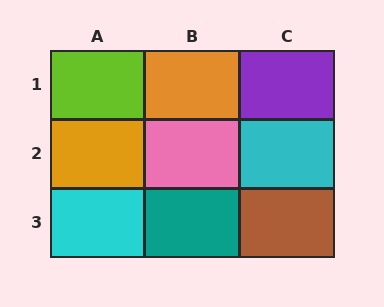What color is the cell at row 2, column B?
Pink.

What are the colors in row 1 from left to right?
Lime, orange, purple.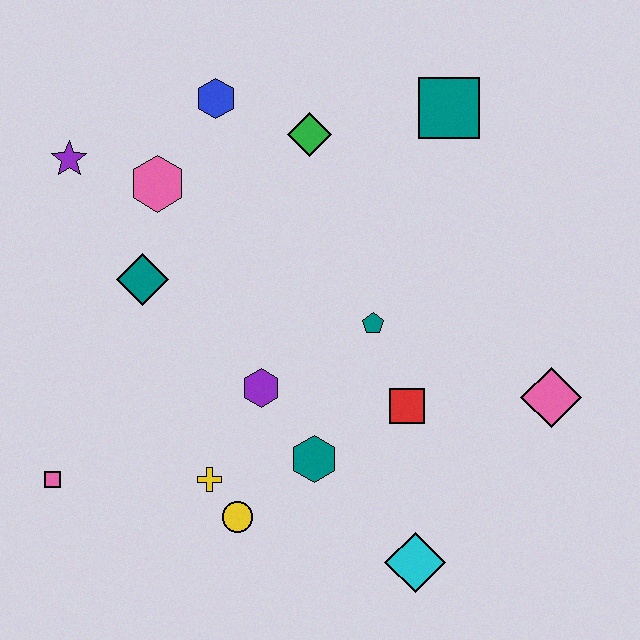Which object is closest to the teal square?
The green diamond is closest to the teal square.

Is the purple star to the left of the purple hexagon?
Yes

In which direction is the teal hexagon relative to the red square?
The teal hexagon is to the left of the red square.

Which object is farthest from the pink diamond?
The purple star is farthest from the pink diamond.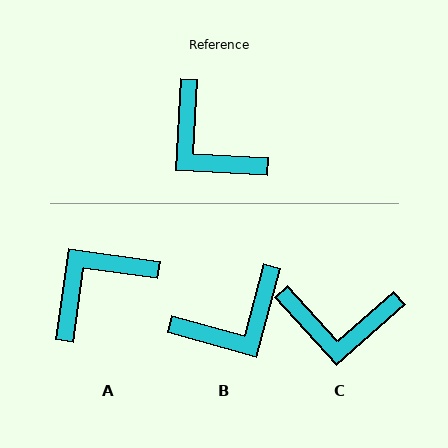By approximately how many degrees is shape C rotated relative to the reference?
Approximately 45 degrees counter-clockwise.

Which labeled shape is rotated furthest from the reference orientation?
A, about 95 degrees away.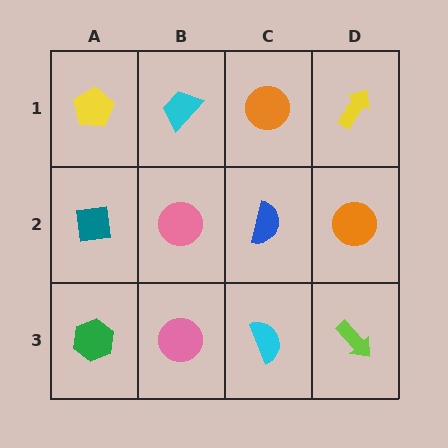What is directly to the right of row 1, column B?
An orange circle.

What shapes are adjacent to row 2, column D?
A yellow arrow (row 1, column D), a lime arrow (row 3, column D), a blue semicircle (row 2, column C).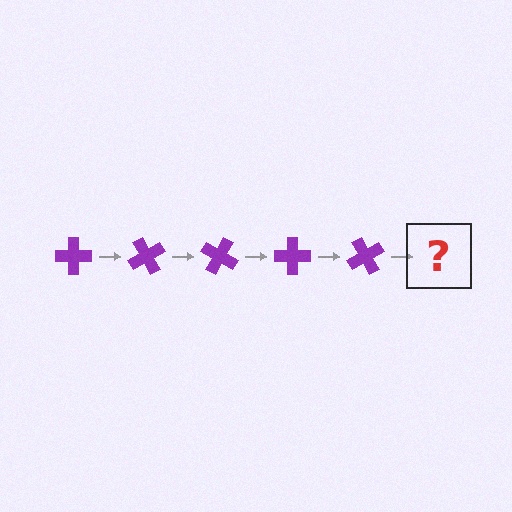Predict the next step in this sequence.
The next step is a purple cross rotated 300 degrees.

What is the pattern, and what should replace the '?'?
The pattern is that the cross rotates 60 degrees each step. The '?' should be a purple cross rotated 300 degrees.